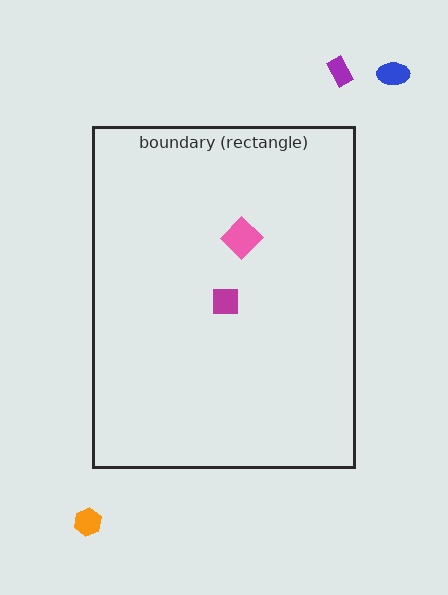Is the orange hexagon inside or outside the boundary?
Outside.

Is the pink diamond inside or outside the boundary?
Inside.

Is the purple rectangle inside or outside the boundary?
Outside.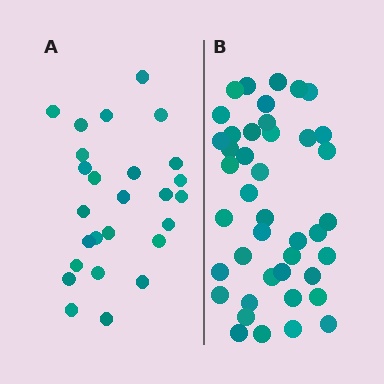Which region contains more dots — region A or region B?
Region B (the right region) has more dots.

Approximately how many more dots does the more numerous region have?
Region B has approximately 15 more dots than region A.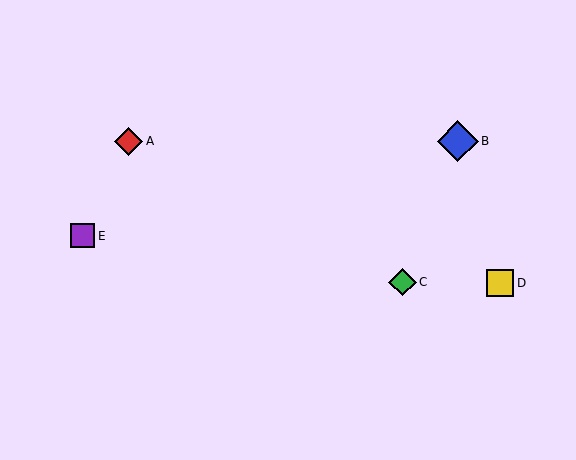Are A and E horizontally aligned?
No, A is at y≈141 and E is at y≈236.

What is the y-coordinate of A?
Object A is at y≈141.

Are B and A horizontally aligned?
Yes, both are at y≈141.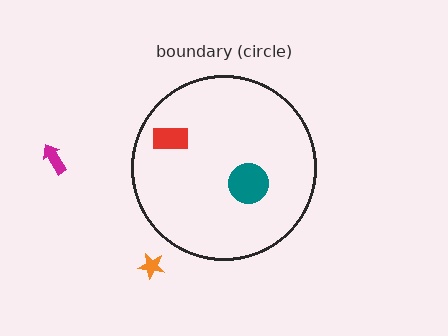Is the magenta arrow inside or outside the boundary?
Outside.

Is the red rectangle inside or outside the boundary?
Inside.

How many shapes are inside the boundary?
2 inside, 2 outside.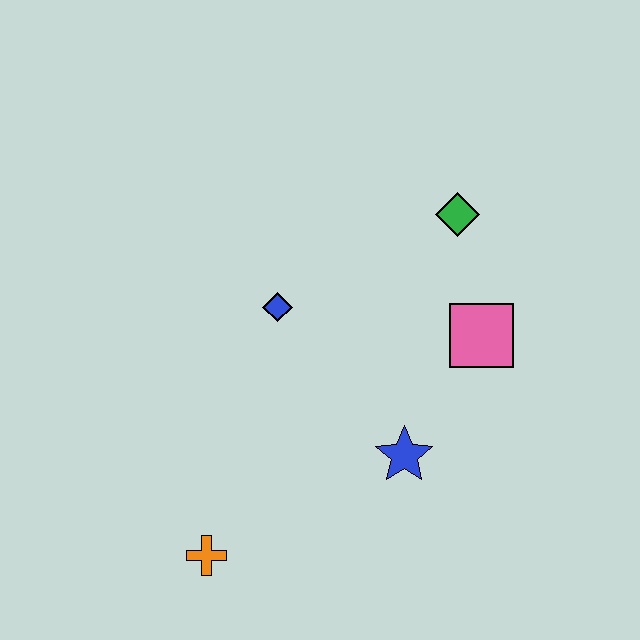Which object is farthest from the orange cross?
The green diamond is farthest from the orange cross.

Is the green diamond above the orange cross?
Yes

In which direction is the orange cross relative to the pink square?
The orange cross is to the left of the pink square.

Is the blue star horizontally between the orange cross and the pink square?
Yes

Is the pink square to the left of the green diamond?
No